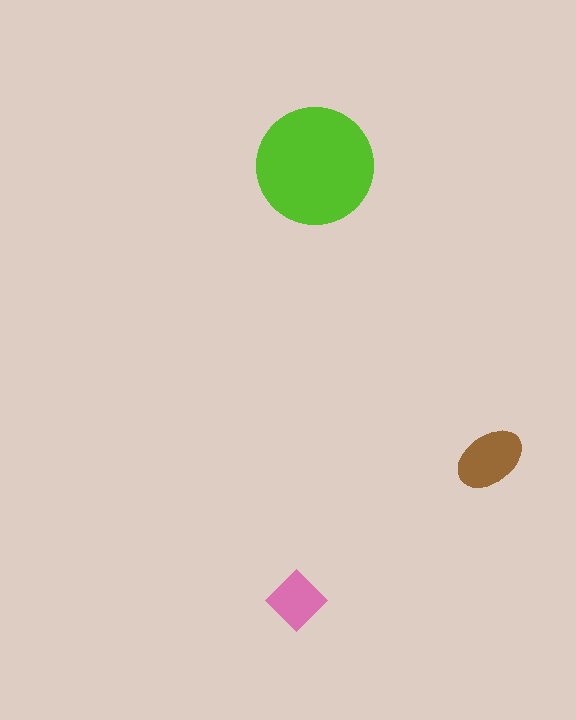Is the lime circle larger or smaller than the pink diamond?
Larger.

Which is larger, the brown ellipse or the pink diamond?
The brown ellipse.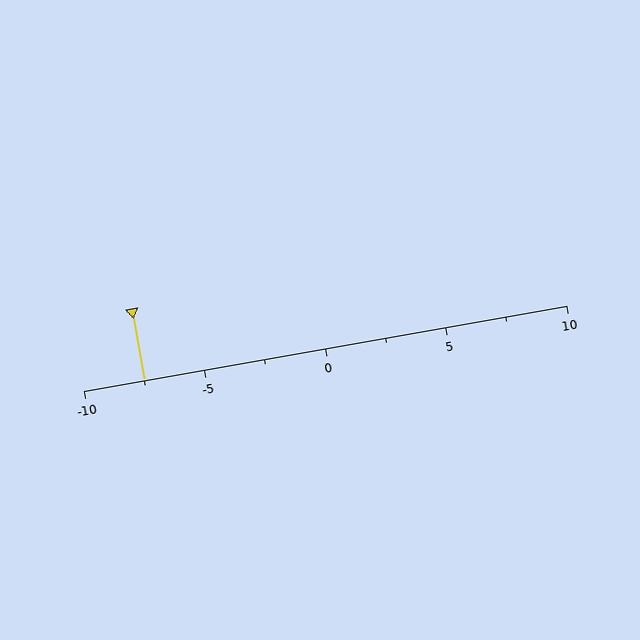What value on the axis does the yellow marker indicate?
The marker indicates approximately -7.5.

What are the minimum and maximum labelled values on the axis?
The axis runs from -10 to 10.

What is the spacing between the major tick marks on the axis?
The major ticks are spaced 5 apart.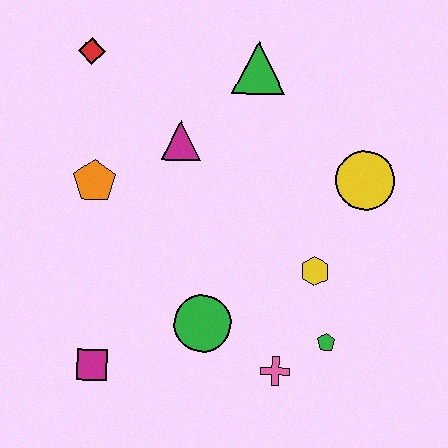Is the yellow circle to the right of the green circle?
Yes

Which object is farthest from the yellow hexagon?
The red diamond is farthest from the yellow hexagon.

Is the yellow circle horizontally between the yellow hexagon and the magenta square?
No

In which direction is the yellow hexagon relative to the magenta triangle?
The yellow hexagon is to the right of the magenta triangle.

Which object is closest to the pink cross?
The green pentagon is closest to the pink cross.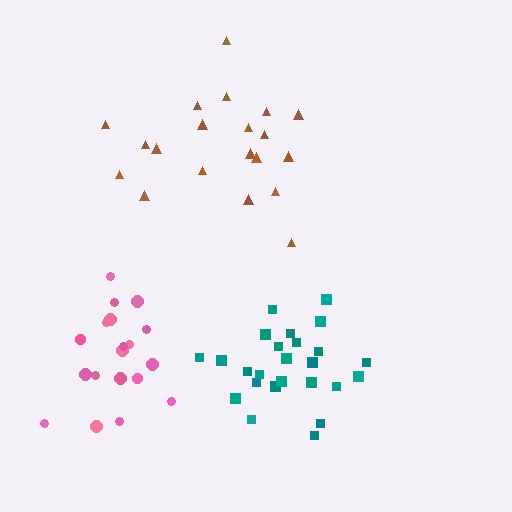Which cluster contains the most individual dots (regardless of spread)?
Teal (25).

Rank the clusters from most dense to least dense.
teal, pink, brown.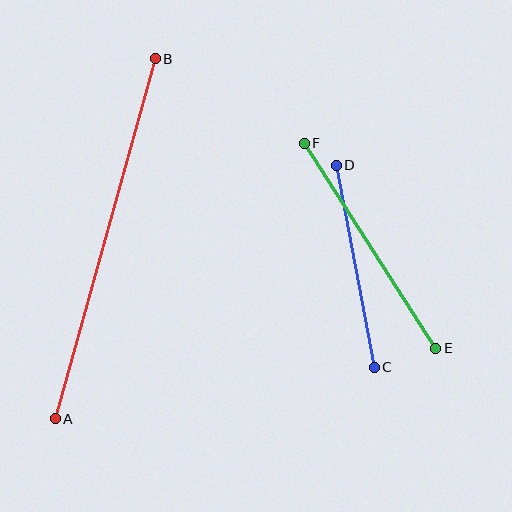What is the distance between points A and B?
The distance is approximately 374 pixels.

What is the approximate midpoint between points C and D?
The midpoint is at approximately (355, 266) pixels.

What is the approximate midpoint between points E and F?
The midpoint is at approximately (370, 246) pixels.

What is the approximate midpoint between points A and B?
The midpoint is at approximately (105, 239) pixels.